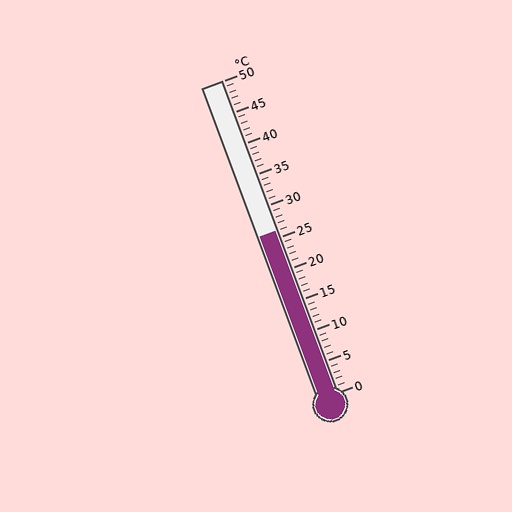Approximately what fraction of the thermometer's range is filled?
The thermometer is filled to approximately 50% of its range.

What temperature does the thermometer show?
The thermometer shows approximately 26°C.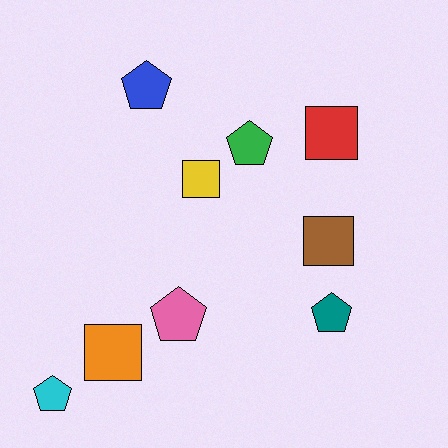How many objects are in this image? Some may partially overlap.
There are 9 objects.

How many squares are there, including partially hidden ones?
There are 4 squares.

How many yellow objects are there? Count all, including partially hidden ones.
There is 1 yellow object.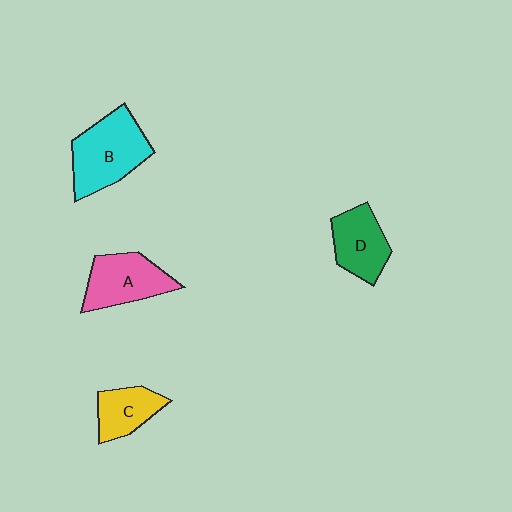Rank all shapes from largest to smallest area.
From largest to smallest: B (cyan), A (pink), D (green), C (yellow).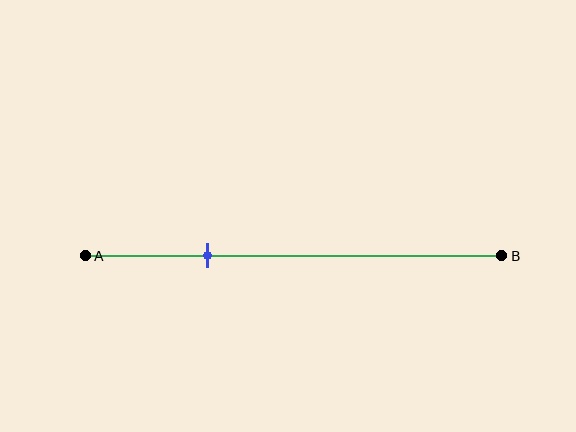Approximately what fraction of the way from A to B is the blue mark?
The blue mark is approximately 30% of the way from A to B.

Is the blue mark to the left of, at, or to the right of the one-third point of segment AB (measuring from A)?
The blue mark is to the left of the one-third point of segment AB.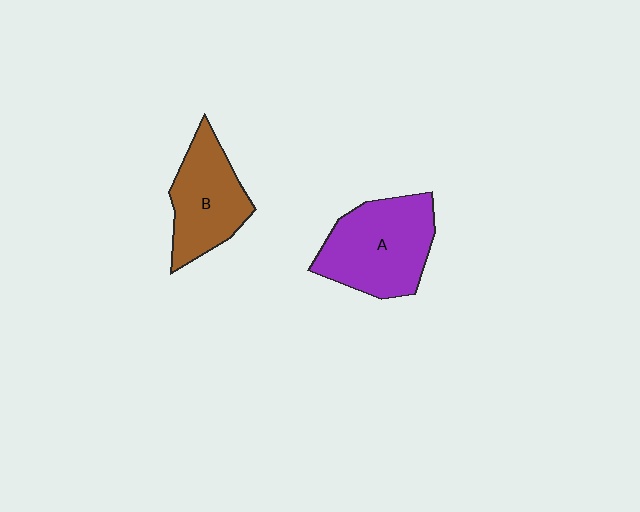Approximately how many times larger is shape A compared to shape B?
Approximately 1.3 times.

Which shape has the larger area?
Shape A (purple).